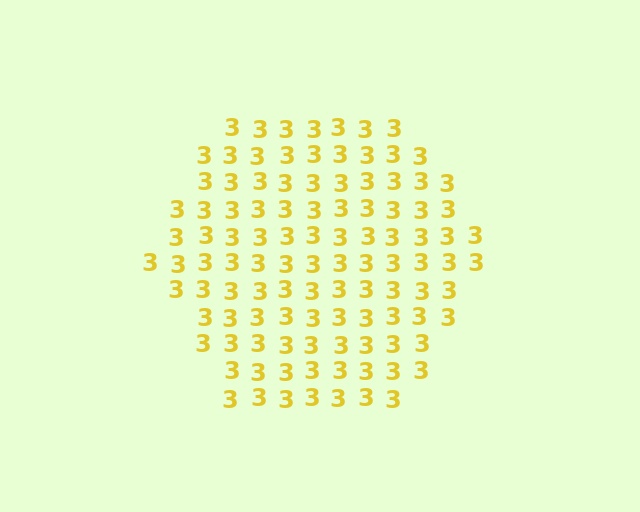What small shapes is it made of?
It is made of small digit 3's.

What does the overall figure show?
The overall figure shows a hexagon.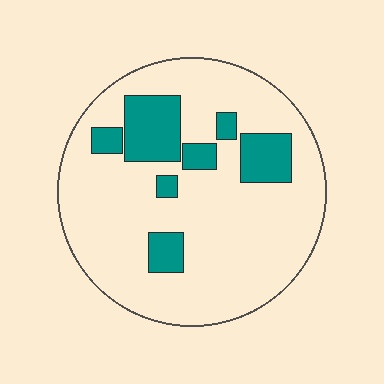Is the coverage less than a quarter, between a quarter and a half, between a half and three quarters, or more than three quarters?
Less than a quarter.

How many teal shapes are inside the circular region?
7.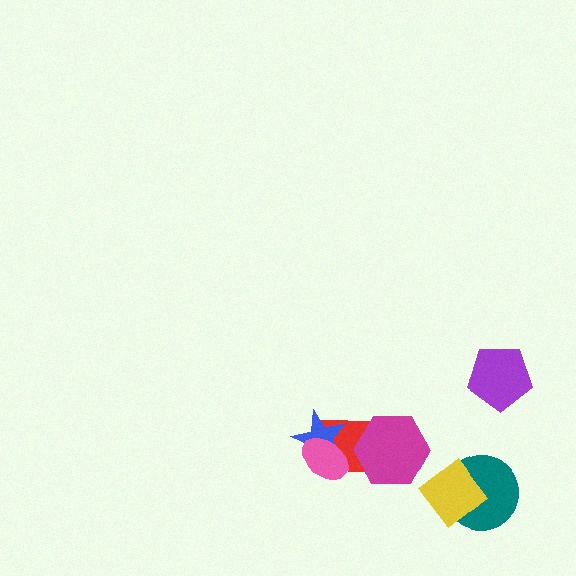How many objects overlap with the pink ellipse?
2 objects overlap with the pink ellipse.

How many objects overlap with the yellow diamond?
1 object overlaps with the yellow diamond.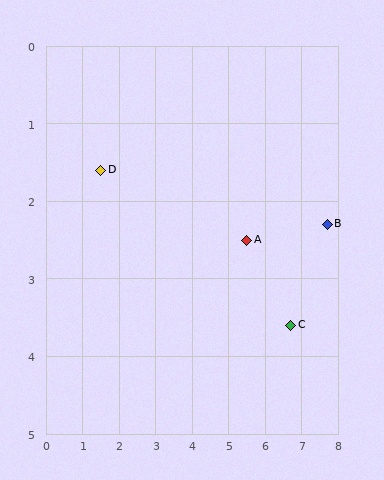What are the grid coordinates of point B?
Point B is at approximately (7.7, 2.3).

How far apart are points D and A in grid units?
Points D and A are about 4.1 grid units apart.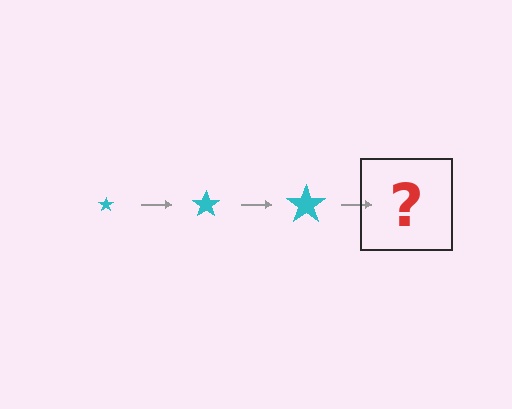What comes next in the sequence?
The next element should be a cyan star, larger than the previous one.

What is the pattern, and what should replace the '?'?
The pattern is that the star gets progressively larger each step. The '?' should be a cyan star, larger than the previous one.